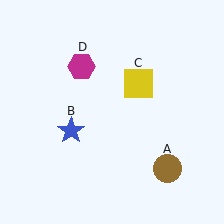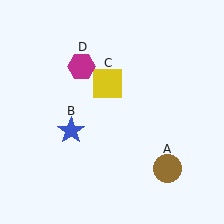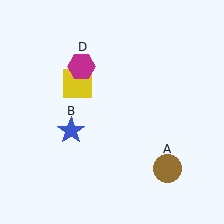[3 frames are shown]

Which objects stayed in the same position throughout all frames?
Brown circle (object A) and blue star (object B) and magenta hexagon (object D) remained stationary.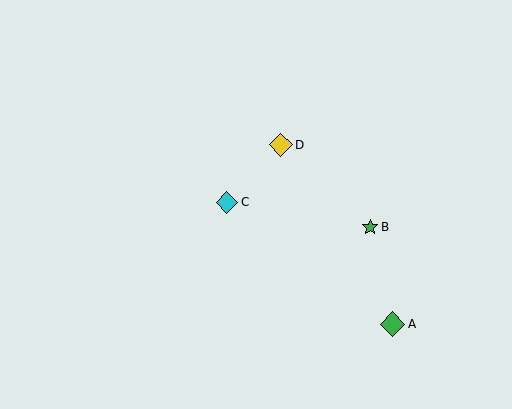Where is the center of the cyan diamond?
The center of the cyan diamond is at (227, 202).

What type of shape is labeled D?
Shape D is a yellow diamond.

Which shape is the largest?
The green diamond (labeled A) is the largest.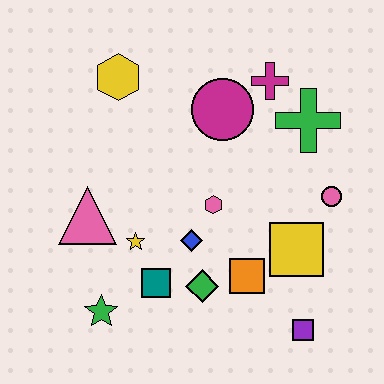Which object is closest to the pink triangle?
The yellow star is closest to the pink triangle.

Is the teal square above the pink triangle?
No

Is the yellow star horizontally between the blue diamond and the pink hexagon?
No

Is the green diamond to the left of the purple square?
Yes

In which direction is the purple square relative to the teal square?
The purple square is to the right of the teal square.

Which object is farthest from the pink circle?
The green star is farthest from the pink circle.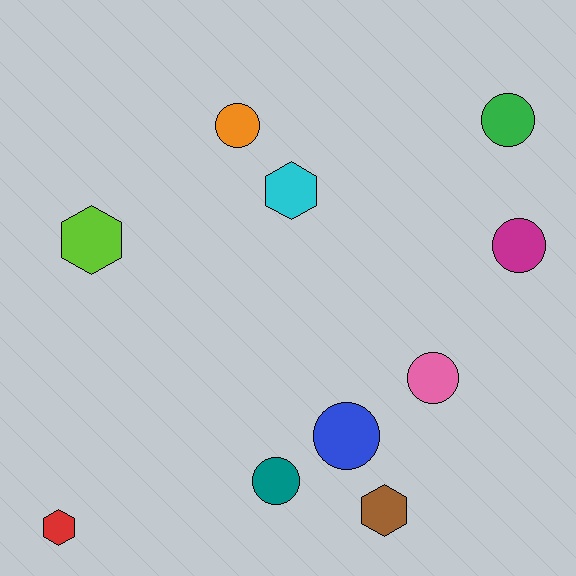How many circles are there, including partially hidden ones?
There are 6 circles.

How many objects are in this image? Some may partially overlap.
There are 10 objects.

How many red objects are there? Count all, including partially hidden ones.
There is 1 red object.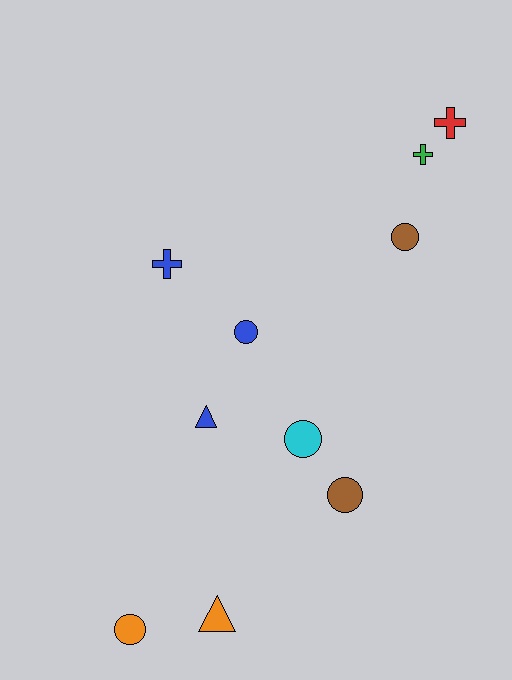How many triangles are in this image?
There are 2 triangles.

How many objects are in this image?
There are 10 objects.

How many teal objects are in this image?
There are no teal objects.